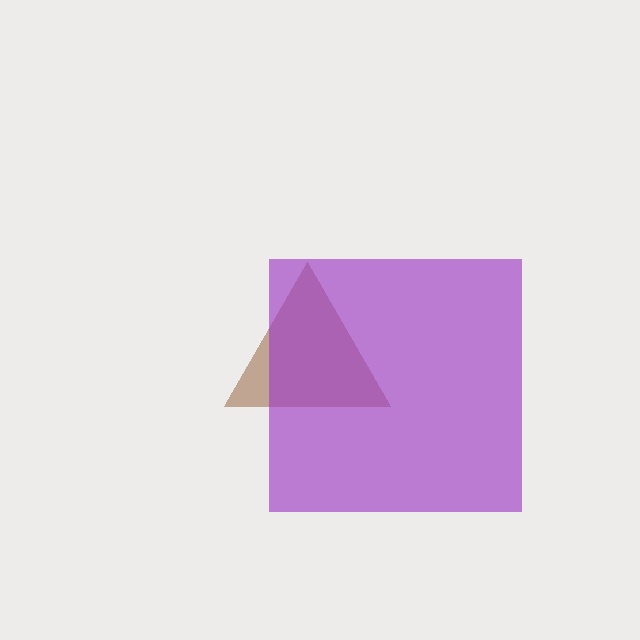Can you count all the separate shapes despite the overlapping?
Yes, there are 2 separate shapes.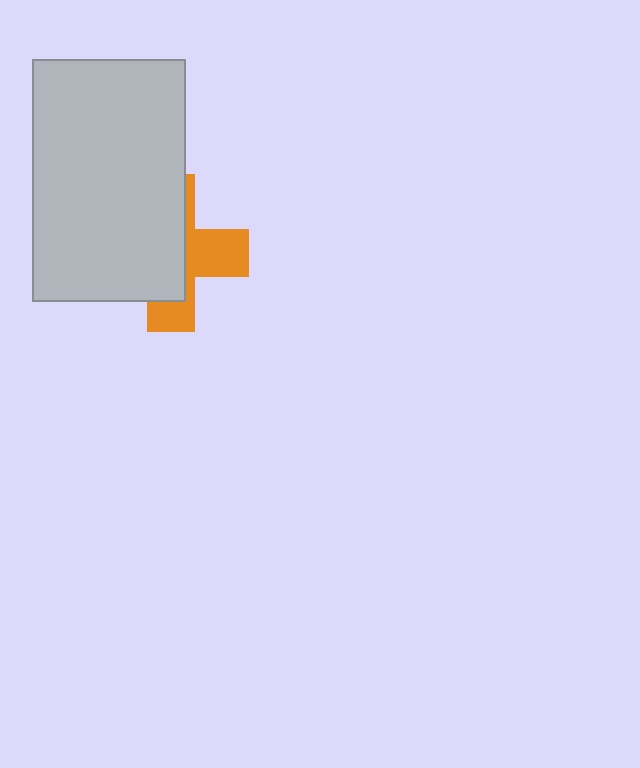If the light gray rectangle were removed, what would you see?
You would see the complete orange cross.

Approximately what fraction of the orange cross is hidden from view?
Roughly 59% of the orange cross is hidden behind the light gray rectangle.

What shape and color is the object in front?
The object in front is a light gray rectangle.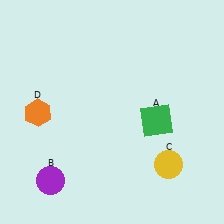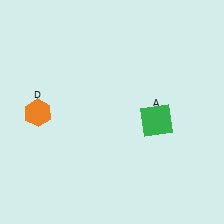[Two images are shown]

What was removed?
The yellow circle (C), the purple circle (B) were removed in Image 2.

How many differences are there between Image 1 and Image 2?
There are 2 differences between the two images.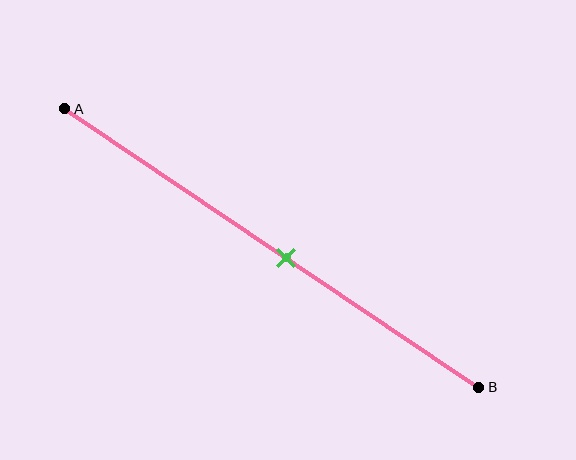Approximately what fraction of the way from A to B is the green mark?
The green mark is approximately 55% of the way from A to B.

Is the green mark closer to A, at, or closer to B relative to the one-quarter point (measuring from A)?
The green mark is closer to point B than the one-quarter point of segment AB.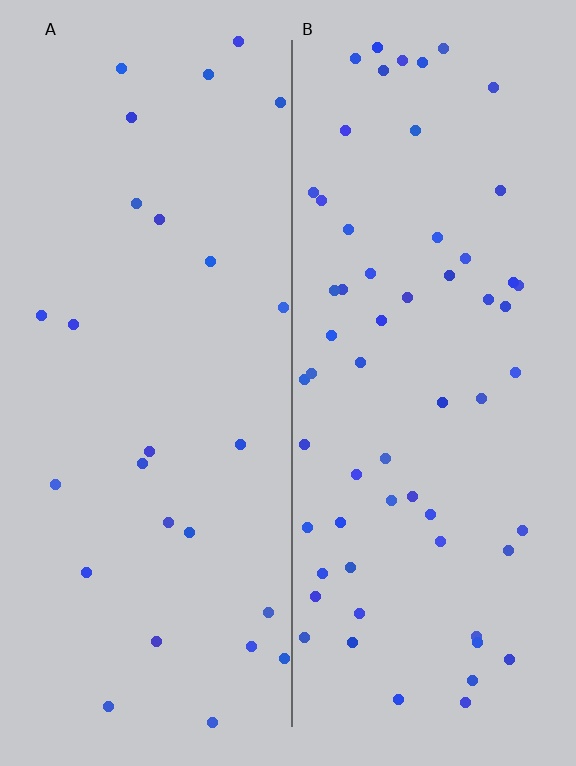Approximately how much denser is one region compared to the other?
Approximately 2.4× — region B over region A.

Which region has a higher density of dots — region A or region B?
B (the right).